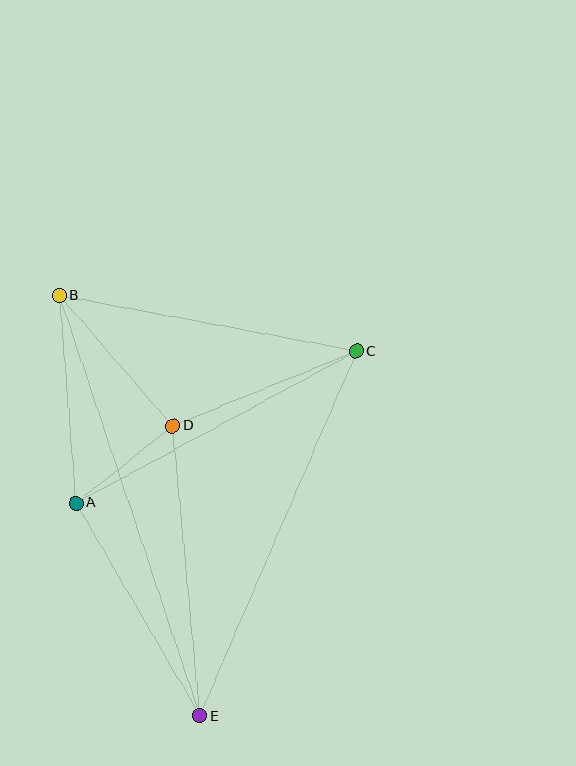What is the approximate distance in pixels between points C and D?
The distance between C and D is approximately 199 pixels.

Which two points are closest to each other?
Points A and D are closest to each other.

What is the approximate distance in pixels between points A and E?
The distance between A and E is approximately 246 pixels.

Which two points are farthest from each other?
Points B and E are farthest from each other.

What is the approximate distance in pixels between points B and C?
The distance between B and C is approximately 303 pixels.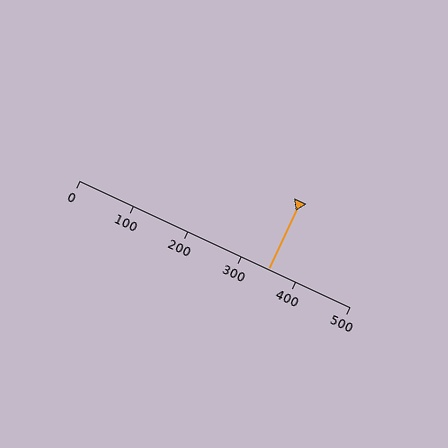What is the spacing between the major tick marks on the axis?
The major ticks are spaced 100 apart.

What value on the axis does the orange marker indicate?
The marker indicates approximately 350.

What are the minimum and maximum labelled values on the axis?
The axis runs from 0 to 500.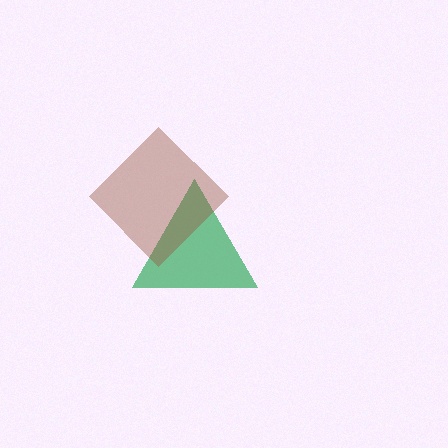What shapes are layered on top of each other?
The layered shapes are: a green triangle, a brown diamond.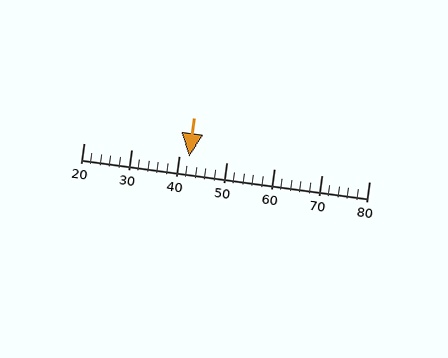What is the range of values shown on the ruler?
The ruler shows values from 20 to 80.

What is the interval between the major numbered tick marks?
The major tick marks are spaced 10 units apart.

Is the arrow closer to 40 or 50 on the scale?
The arrow is closer to 40.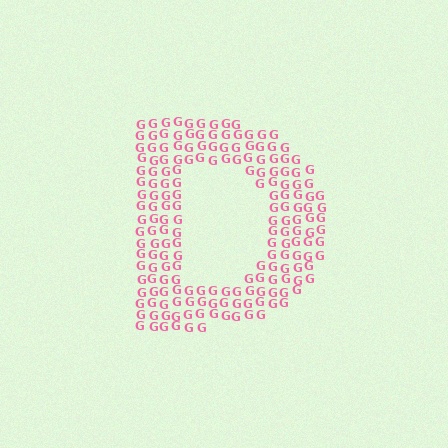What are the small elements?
The small elements are letter G's.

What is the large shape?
The large shape is the letter D.